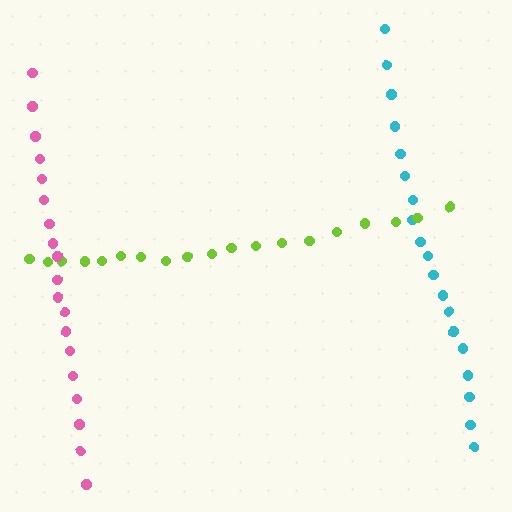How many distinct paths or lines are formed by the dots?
There are 3 distinct paths.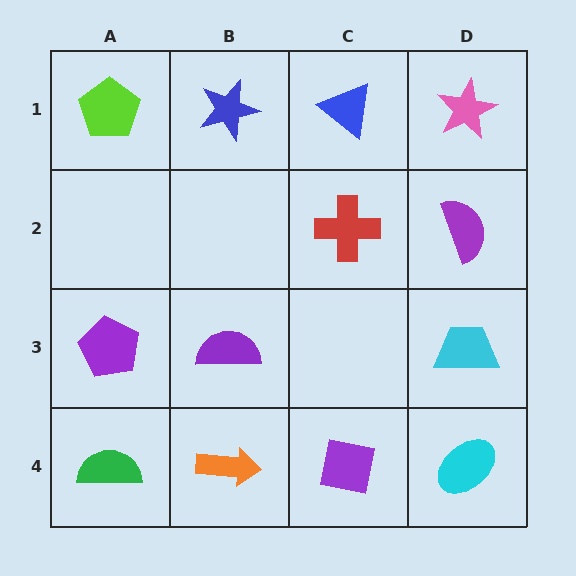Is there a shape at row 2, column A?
No, that cell is empty.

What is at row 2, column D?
A purple semicircle.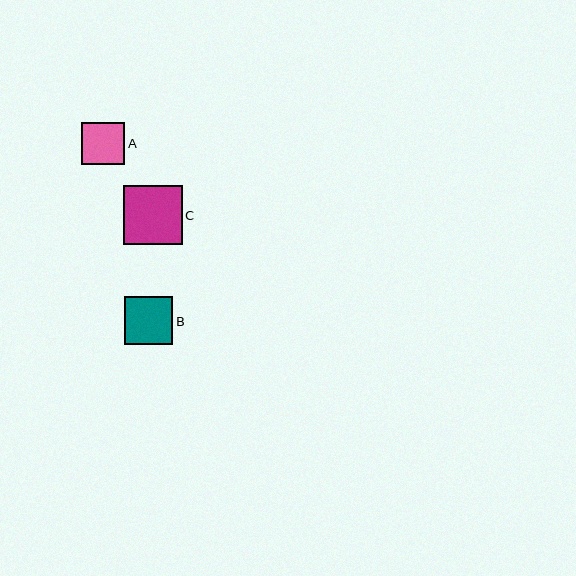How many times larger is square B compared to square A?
Square B is approximately 1.1 times the size of square A.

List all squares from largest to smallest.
From largest to smallest: C, B, A.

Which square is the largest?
Square C is the largest with a size of approximately 59 pixels.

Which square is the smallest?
Square A is the smallest with a size of approximately 43 pixels.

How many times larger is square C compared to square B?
Square C is approximately 1.2 times the size of square B.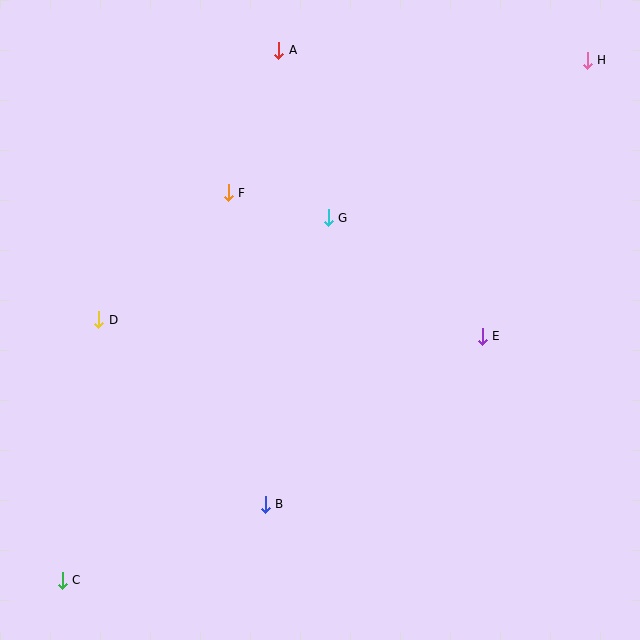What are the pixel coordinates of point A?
Point A is at (279, 50).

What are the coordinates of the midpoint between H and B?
The midpoint between H and B is at (426, 282).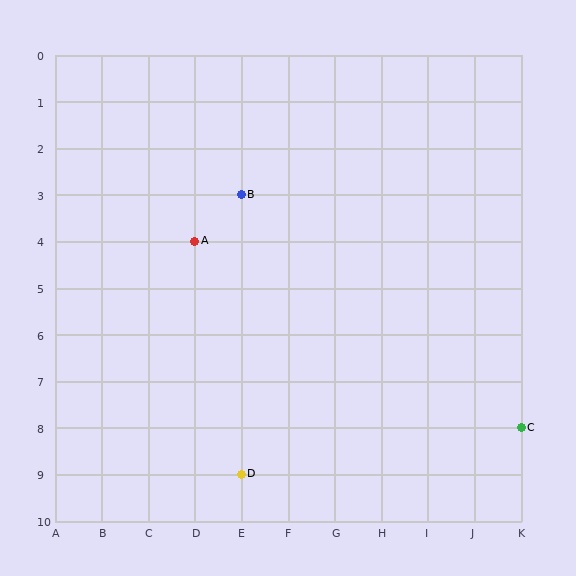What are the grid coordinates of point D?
Point D is at grid coordinates (E, 9).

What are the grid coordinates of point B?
Point B is at grid coordinates (E, 3).